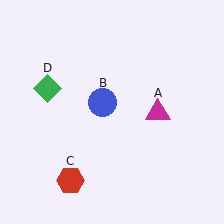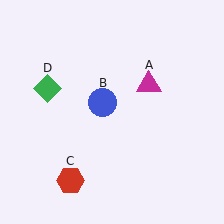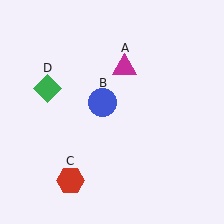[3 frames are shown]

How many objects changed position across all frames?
1 object changed position: magenta triangle (object A).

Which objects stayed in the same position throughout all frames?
Blue circle (object B) and red hexagon (object C) and green diamond (object D) remained stationary.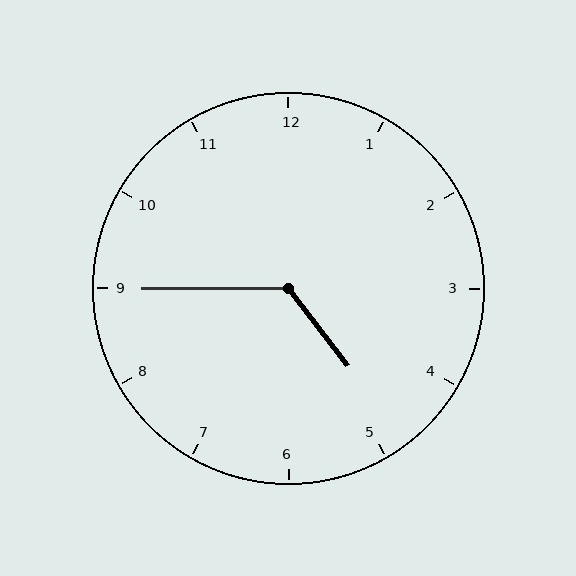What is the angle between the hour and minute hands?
Approximately 128 degrees.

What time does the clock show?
4:45.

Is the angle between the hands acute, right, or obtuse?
It is obtuse.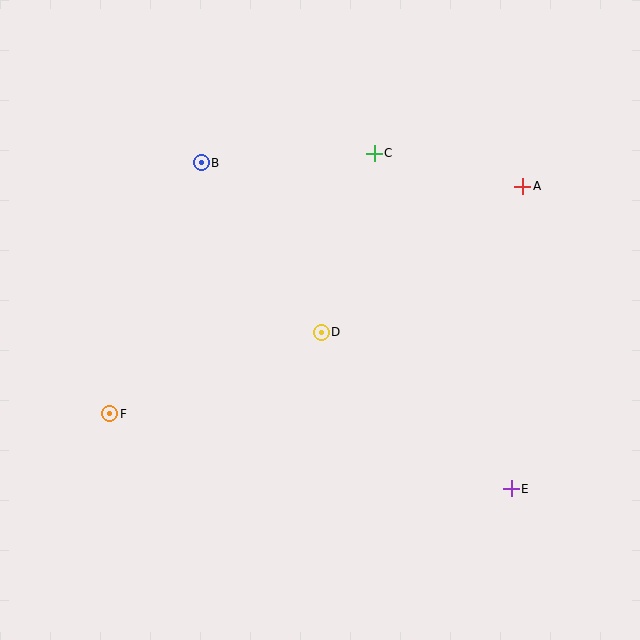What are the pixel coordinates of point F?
Point F is at (110, 414).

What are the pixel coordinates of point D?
Point D is at (321, 332).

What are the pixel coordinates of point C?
Point C is at (374, 153).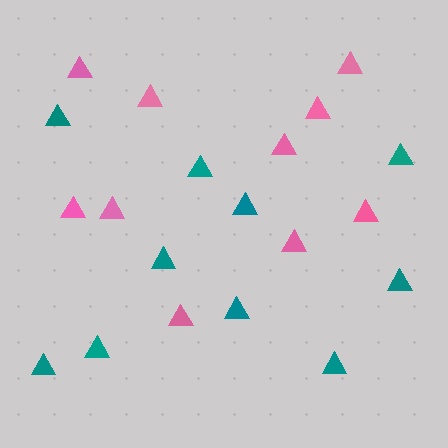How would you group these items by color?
There are 2 groups: one group of pink triangles (10) and one group of teal triangles (10).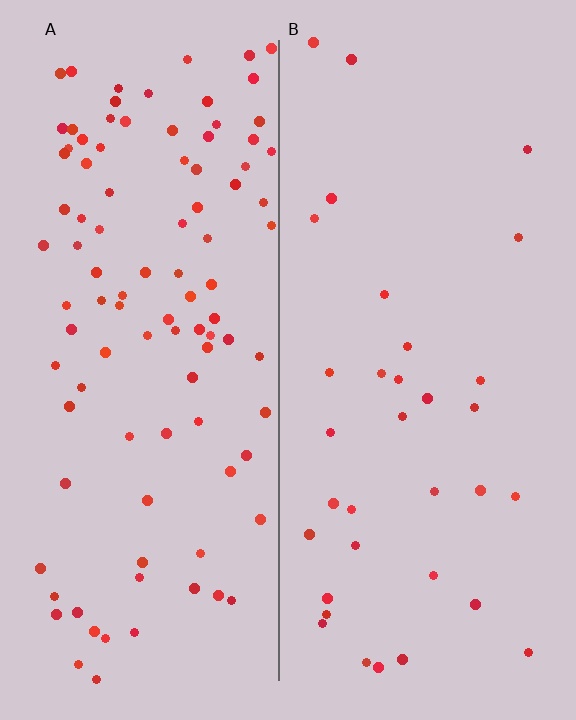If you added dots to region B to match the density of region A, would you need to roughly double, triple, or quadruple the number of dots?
Approximately triple.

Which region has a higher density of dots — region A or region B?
A (the left).